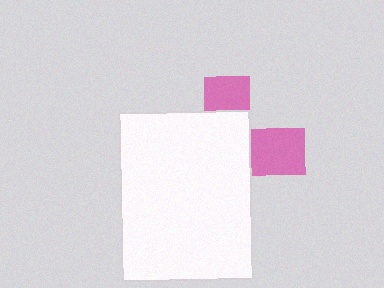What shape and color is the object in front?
The object in front is a white rectangle.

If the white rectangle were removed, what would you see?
You would see the complete pink cross.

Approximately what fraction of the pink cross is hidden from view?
Roughly 66% of the pink cross is hidden behind the white rectangle.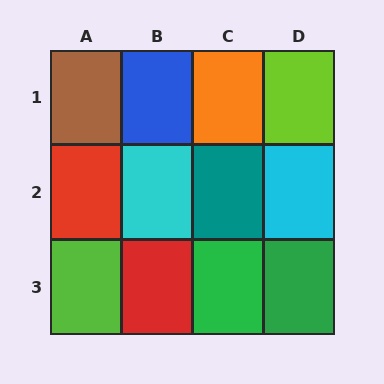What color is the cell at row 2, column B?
Cyan.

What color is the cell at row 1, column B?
Blue.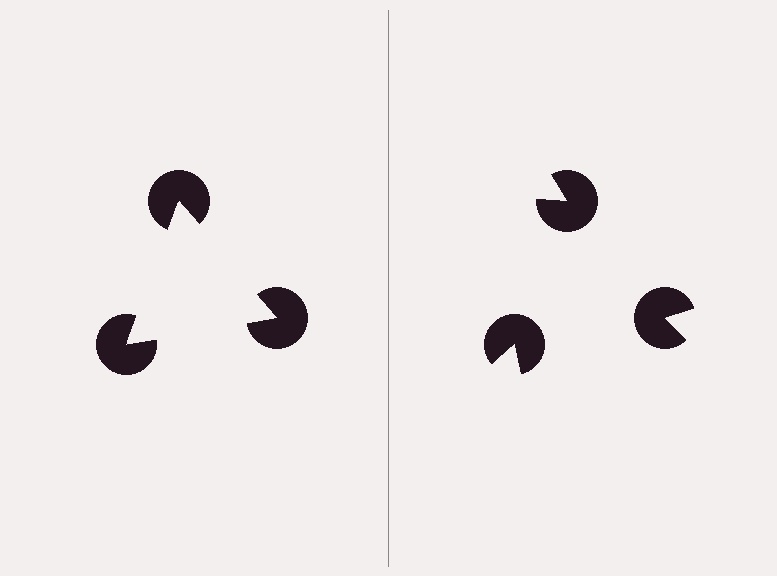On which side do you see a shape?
An illusory triangle appears on the left side. On the right side the wedge cuts are rotated, so no coherent shape forms.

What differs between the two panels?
The pac-man discs are positioned identically on both sides; only the wedge orientations differ. On the left they align to a triangle; on the right they are misaligned.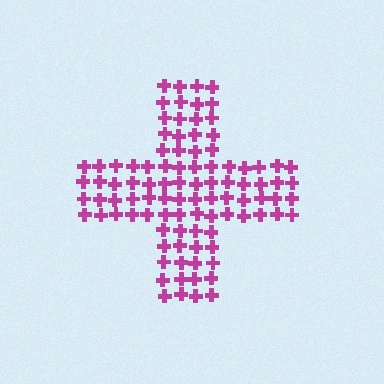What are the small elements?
The small elements are crosses.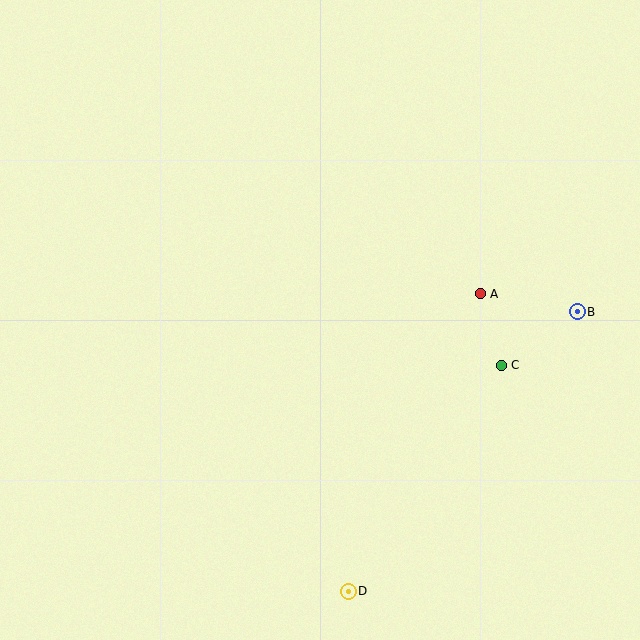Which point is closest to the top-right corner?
Point B is closest to the top-right corner.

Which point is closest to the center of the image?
Point A at (480, 294) is closest to the center.